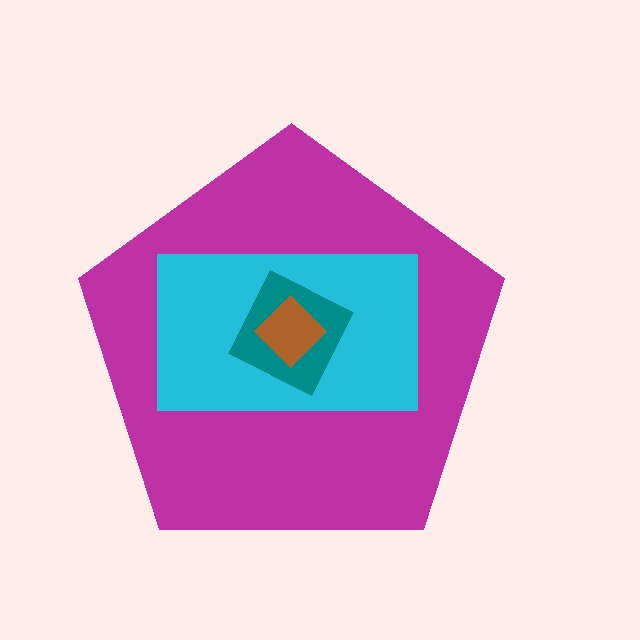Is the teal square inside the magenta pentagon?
Yes.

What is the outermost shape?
The magenta pentagon.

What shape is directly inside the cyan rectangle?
The teal square.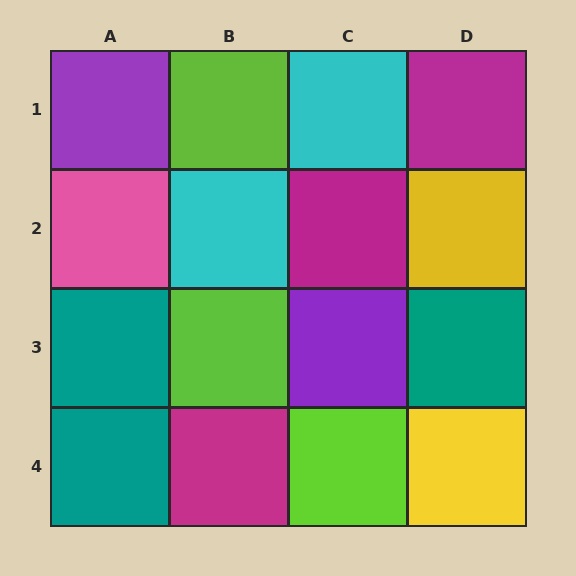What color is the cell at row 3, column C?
Purple.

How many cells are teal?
3 cells are teal.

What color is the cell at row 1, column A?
Purple.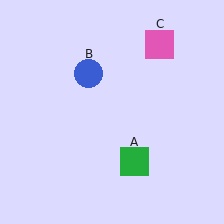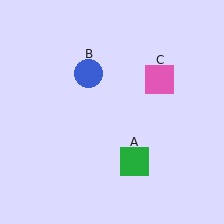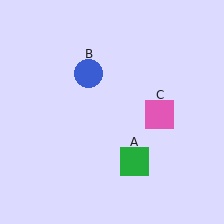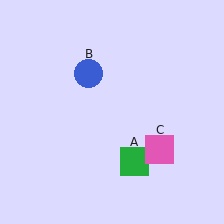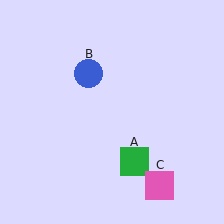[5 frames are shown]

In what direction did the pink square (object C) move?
The pink square (object C) moved down.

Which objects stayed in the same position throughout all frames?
Green square (object A) and blue circle (object B) remained stationary.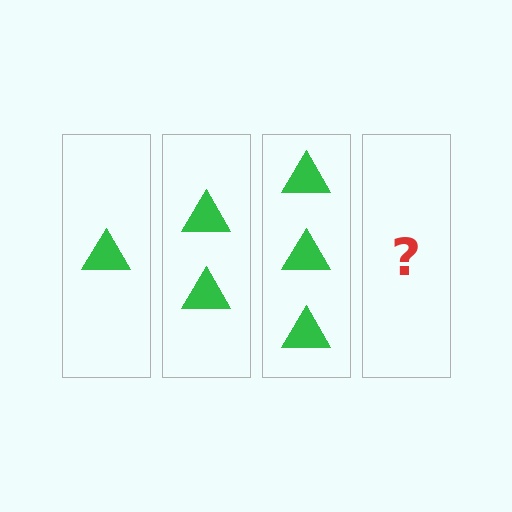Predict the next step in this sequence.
The next step is 4 triangles.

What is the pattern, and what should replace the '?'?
The pattern is that each step adds one more triangle. The '?' should be 4 triangles.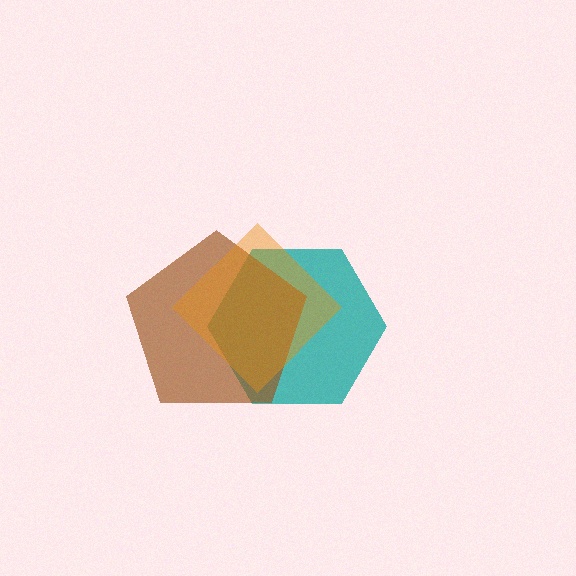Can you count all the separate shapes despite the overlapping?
Yes, there are 3 separate shapes.